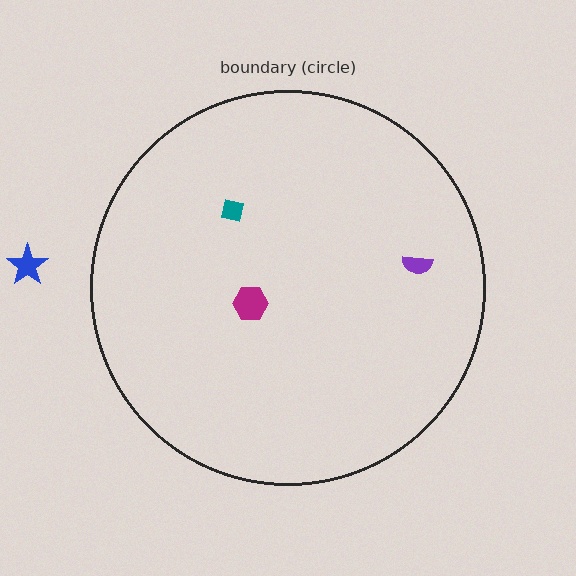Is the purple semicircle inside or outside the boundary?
Inside.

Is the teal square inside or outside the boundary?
Inside.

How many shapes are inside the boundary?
3 inside, 1 outside.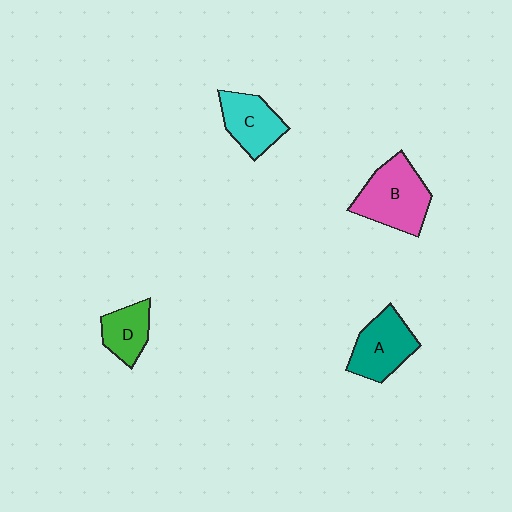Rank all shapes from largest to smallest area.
From largest to smallest: B (pink), A (teal), C (cyan), D (green).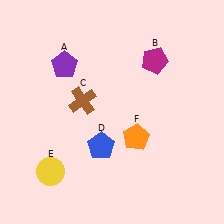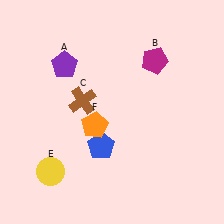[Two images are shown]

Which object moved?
The orange pentagon (F) moved left.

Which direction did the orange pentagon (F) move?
The orange pentagon (F) moved left.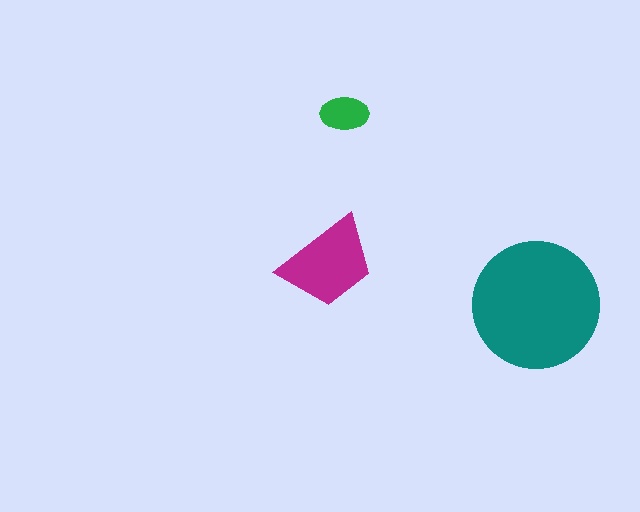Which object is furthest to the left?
The magenta trapezoid is leftmost.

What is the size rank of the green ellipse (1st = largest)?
3rd.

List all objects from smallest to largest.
The green ellipse, the magenta trapezoid, the teal circle.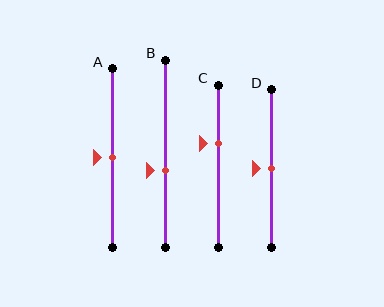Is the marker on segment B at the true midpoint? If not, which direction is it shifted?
No, the marker on segment B is shifted downward by about 9% of the segment length.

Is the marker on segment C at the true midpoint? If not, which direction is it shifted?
No, the marker on segment C is shifted upward by about 14% of the segment length.